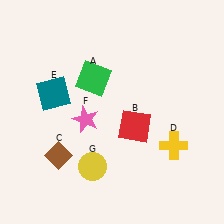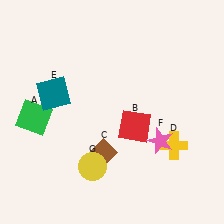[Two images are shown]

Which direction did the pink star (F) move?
The pink star (F) moved right.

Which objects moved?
The objects that moved are: the green square (A), the brown diamond (C), the pink star (F).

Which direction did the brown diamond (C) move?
The brown diamond (C) moved right.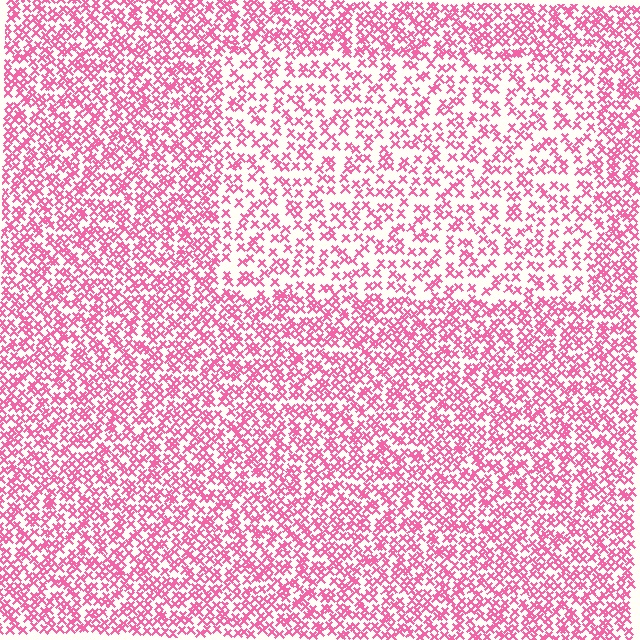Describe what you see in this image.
The image contains small pink elements arranged at two different densities. A rectangle-shaped region is visible where the elements are less densely packed than the surrounding area.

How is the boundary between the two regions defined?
The boundary is defined by a change in element density (approximately 1.8x ratio). All elements are the same color, size, and shape.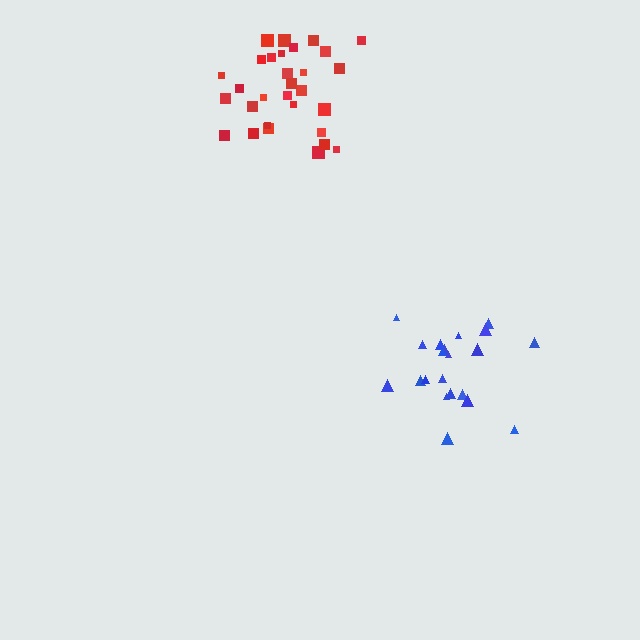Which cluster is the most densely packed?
Blue.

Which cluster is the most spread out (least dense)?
Red.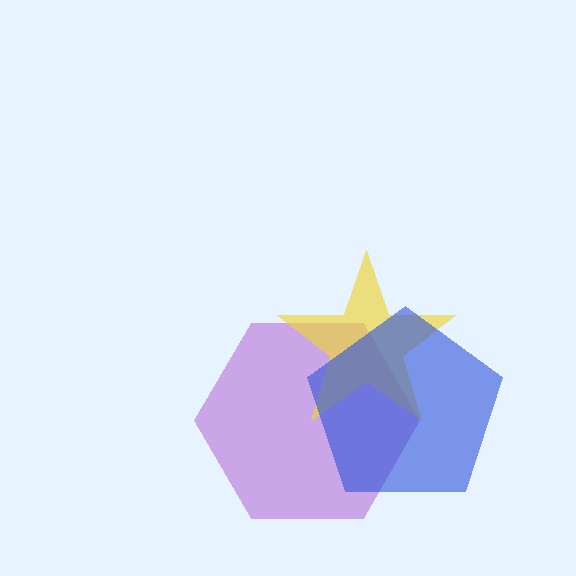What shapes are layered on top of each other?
The layered shapes are: a purple hexagon, a yellow star, a blue pentagon.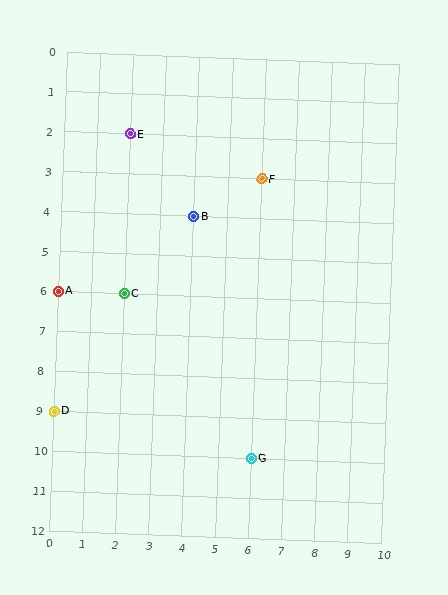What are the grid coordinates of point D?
Point D is at grid coordinates (0, 9).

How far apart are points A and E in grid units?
Points A and E are 2 columns and 4 rows apart (about 4.5 grid units diagonally).